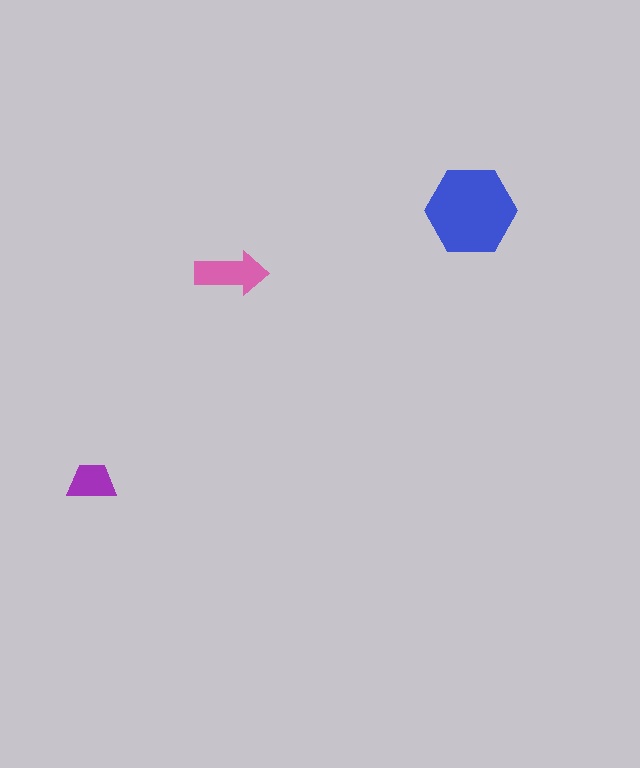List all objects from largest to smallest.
The blue hexagon, the pink arrow, the purple trapezoid.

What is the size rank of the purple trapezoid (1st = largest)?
3rd.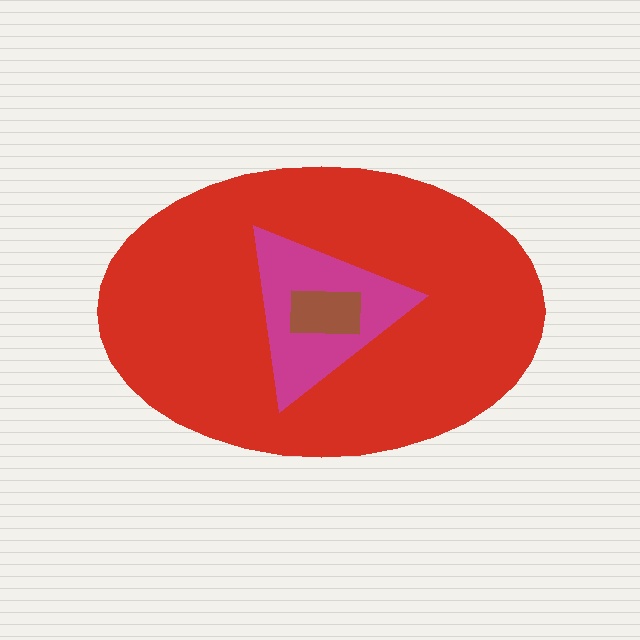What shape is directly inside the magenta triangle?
The brown rectangle.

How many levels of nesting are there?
3.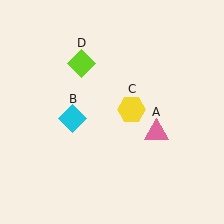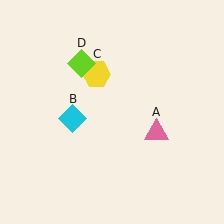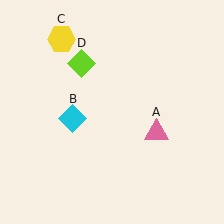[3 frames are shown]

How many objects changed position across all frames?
1 object changed position: yellow hexagon (object C).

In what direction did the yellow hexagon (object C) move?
The yellow hexagon (object C) moved up and to the left.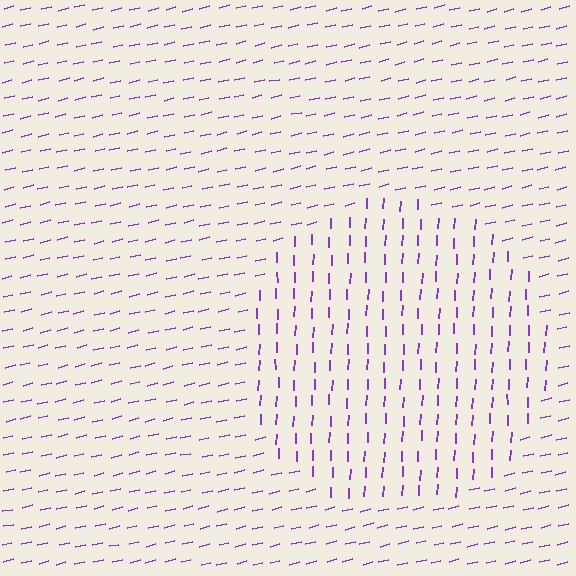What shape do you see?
I see a circle.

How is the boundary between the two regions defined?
The boundary is defined purely by a change in line orientation (approximately 74 degrees difference). All lines are the same color and thickness.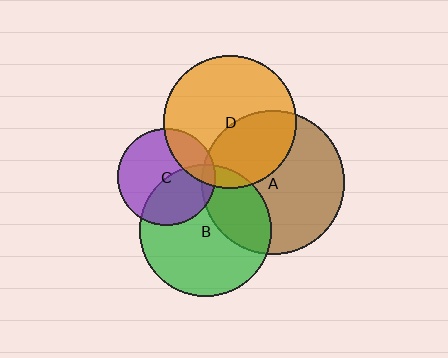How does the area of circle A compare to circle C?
Approximately 2.2 times.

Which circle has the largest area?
Circle A (brown).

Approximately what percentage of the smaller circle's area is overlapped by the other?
Approximately 40%.